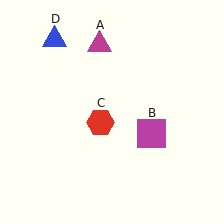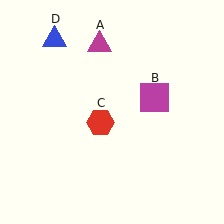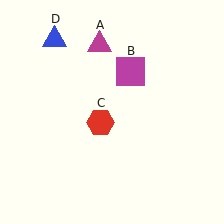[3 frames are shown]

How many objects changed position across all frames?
1 object changed position: magenta square (object B).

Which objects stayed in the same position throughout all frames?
Magenta triangle (object A) and red hexagon (object C) and blue triangle (object D) remained stationary.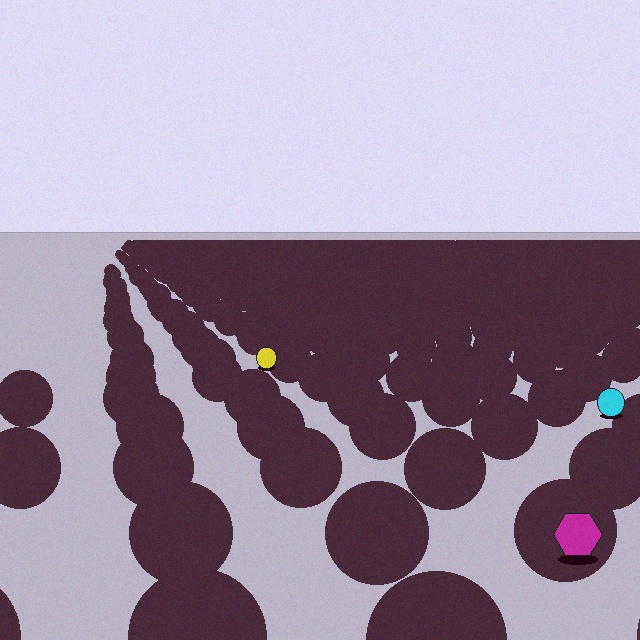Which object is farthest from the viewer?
The yellow circle is farthest from the viewer. It appears smaller and the ground texture around it is denser.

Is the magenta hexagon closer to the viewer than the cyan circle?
Yes. The magenta hexagon is closer — you can tell from the texture gradient: the ground texture is coarser near it.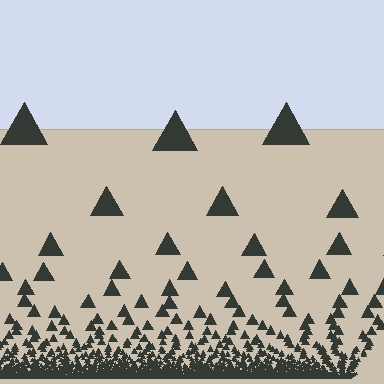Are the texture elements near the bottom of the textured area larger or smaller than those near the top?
Smaller. The gradient is inverted — elements near the bottom are smaller and denser.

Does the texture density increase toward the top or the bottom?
Density increases toward the bottom.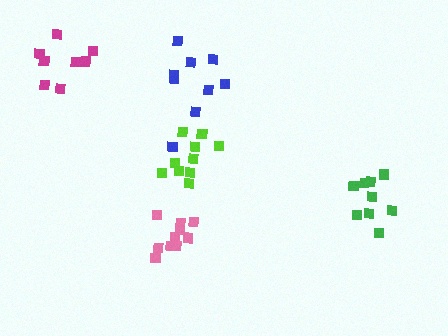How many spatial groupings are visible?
There are 5 spatial groupings.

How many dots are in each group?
Group 1: 8 dots, Group 2: 9 dots, Group 3: 10 dots, Group 4: 10 dots, Group 5: 9 dots (46 total).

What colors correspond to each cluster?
The clusters are colored: magenta, green, lime, pink, blue.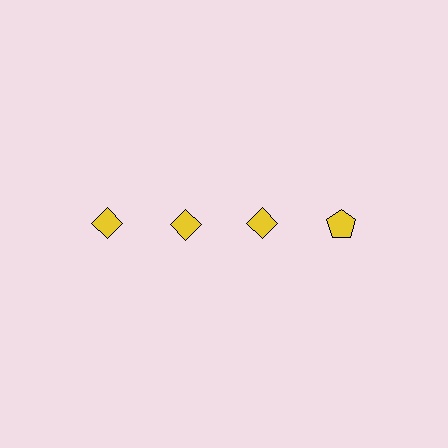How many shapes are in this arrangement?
There are 4 shapes arranged in a grid pattern.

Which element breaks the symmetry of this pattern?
The yellow pentagon in the top row, second from right column breaks the symmetry. All other shapes are yellow diamonds.